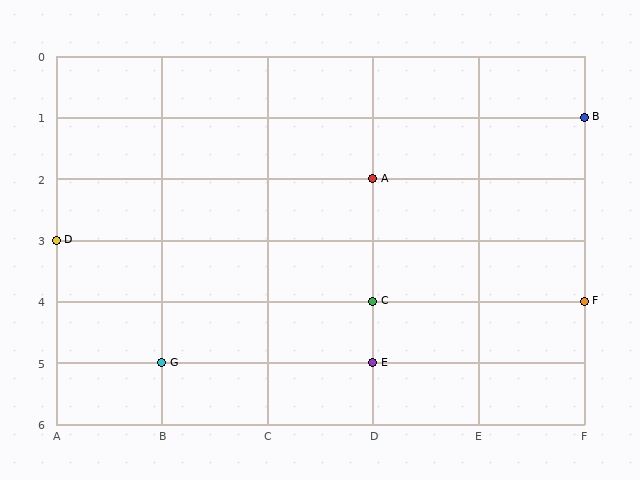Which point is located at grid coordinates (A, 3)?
Point D is at (A, 3).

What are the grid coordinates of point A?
Point A is at grid coordinates (D, 2).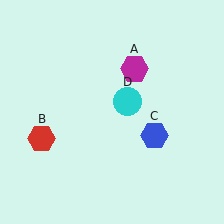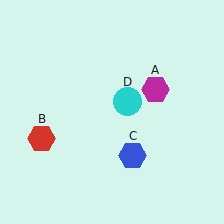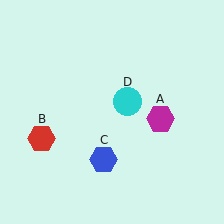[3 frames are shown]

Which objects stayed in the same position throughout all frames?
Red hexagon (object B) and cyan circle (object D) remained stationary.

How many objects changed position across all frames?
2 objects changed position: magenta hexagon (object A), blue hexagon (object C).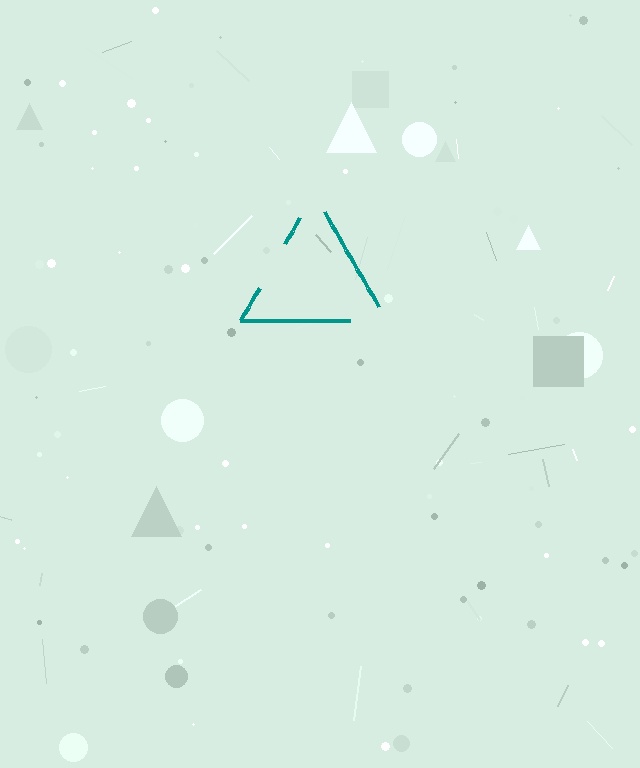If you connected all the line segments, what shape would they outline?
They would outline a triangle.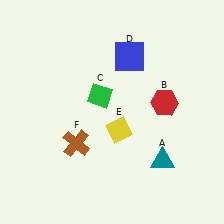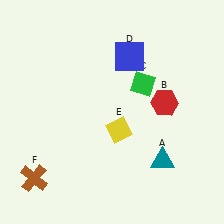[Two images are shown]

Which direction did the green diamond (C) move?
The green diamond (C) moved right.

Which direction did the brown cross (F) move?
The brown cross (F) moved left.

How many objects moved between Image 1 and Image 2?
2 objects moved between the two images.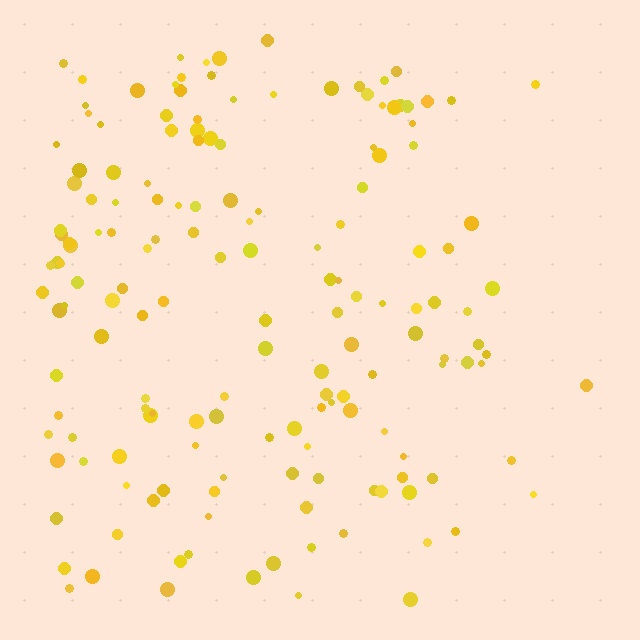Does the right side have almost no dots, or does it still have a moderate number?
Still a moderate number, just noticeably fewer than the left.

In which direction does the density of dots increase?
From right to left, with the left side densest.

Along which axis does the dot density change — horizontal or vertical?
Horizontal.